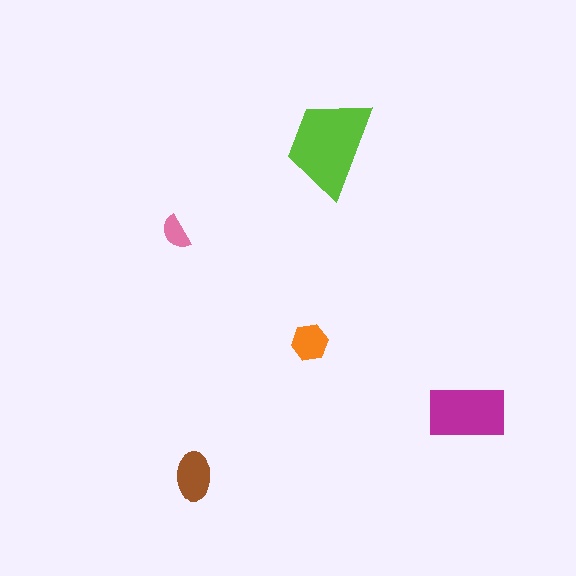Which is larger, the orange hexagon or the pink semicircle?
The orange hexagon.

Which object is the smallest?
The pink semicircle.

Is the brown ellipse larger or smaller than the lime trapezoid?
Smaller.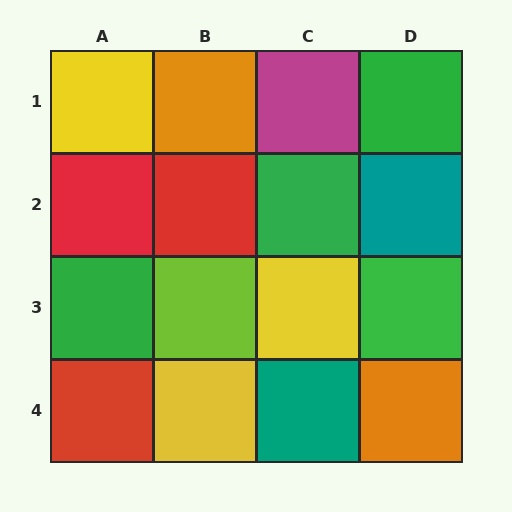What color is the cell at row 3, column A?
Green.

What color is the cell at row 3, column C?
Yellow.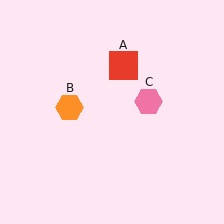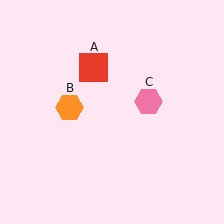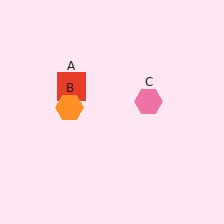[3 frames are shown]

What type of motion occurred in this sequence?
The red square (object A) rotated counterclockwise around the center of the scene.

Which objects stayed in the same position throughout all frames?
Orange hexagon (object B) and pink hexagon (object C) remained stationary.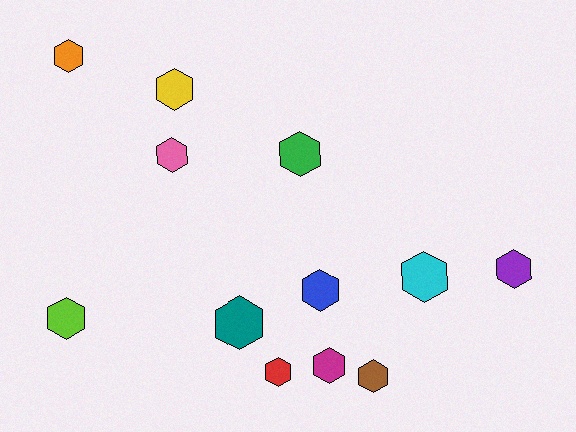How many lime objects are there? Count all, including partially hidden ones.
There is 1 lime object.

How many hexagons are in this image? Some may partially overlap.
There are 12 hexagons.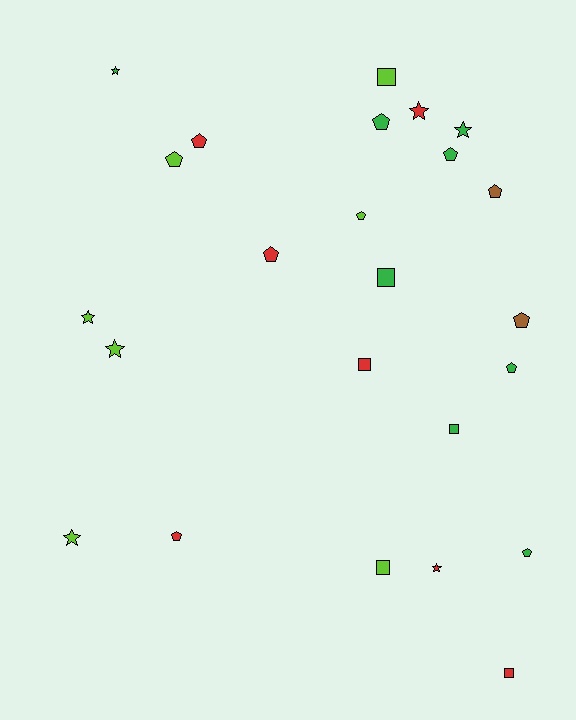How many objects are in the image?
There are 24 objects.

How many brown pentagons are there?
There are 2 brown pentagons.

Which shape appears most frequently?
Pentagon, with 11 objects.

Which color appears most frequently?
Green, with 8 objects.